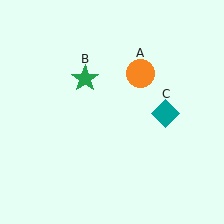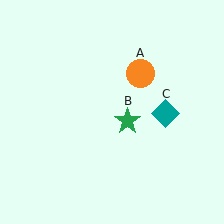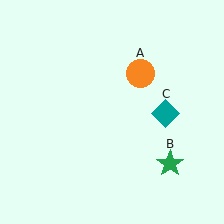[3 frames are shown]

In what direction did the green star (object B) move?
The green star (object B) moved down and to the right.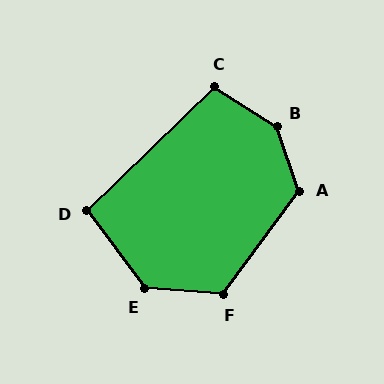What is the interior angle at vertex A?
Approximately 125 degrees (obtuse).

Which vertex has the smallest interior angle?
D, at approximately 97 degrees.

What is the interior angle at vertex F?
Approximately 122 degrees (obtuse).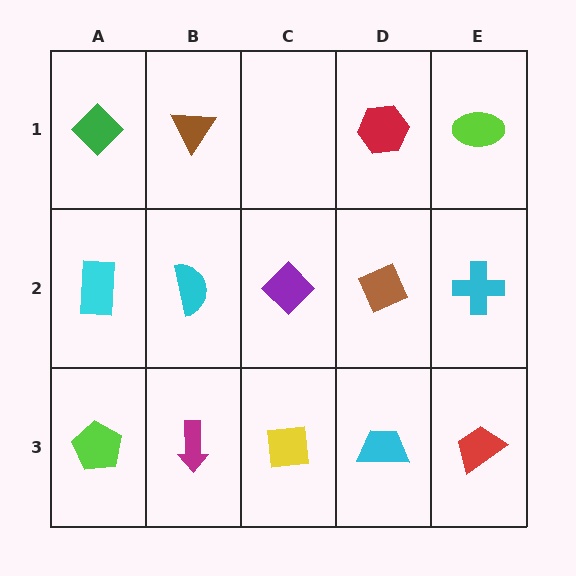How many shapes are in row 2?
5 shapes.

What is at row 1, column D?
A red hexagon.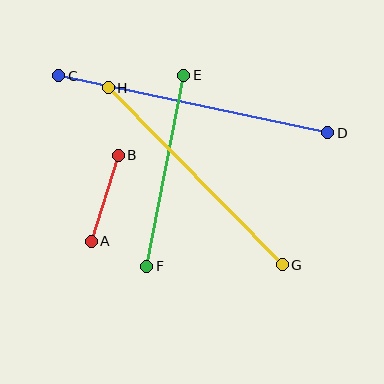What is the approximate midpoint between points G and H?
The midpoint is at approximately (195, 176) pixels.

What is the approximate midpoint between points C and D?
The midpoint is at approximately (193, 104) pixels.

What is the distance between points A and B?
The distance is approximately 90 pixels.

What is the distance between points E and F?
The distance is approximately 194 pixels.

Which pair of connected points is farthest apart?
Points C and D are farthest apart.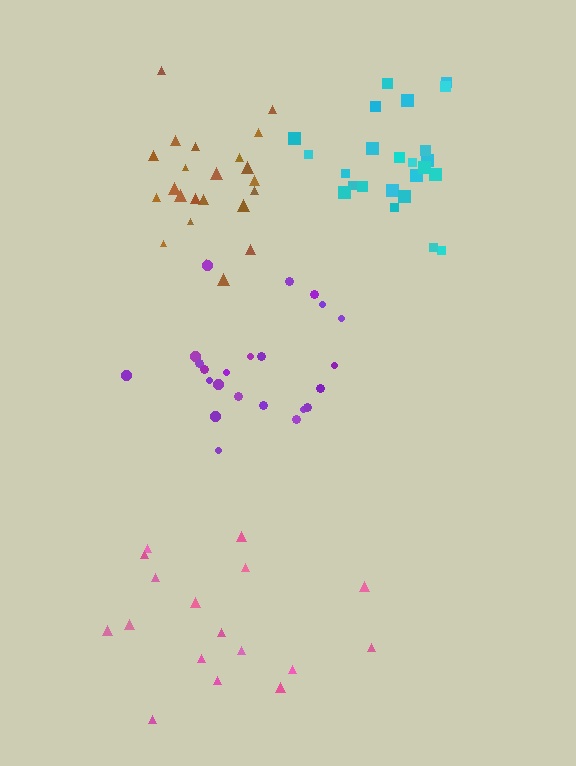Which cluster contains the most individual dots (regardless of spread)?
Cyan (24).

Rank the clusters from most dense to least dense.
cyan, brown, purple, pink.